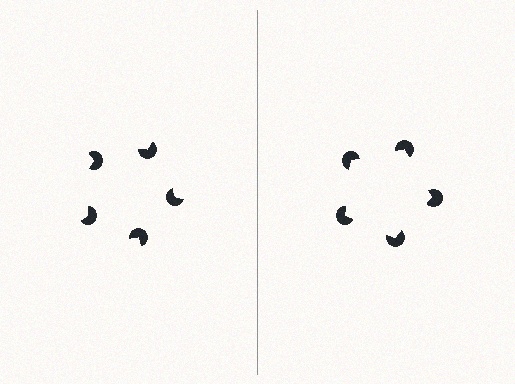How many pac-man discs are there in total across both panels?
10 — 5 on each side.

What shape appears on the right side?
An illusory pentagon.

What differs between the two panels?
The pac-man discs are positioned identically on both sides; only the wedge orientations differ. On the right they align to a pentagon; on the left they are misaligned.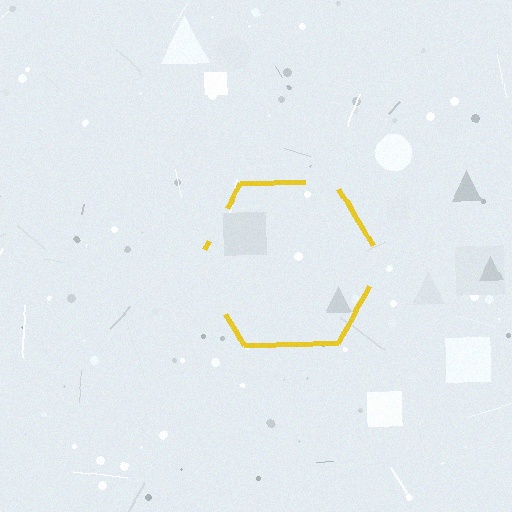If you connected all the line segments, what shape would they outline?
They would outline a hexagon.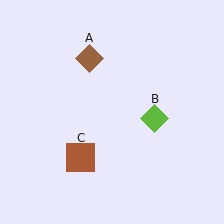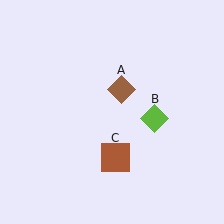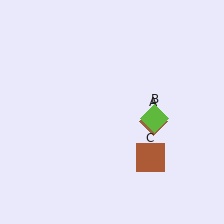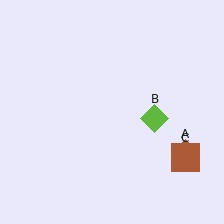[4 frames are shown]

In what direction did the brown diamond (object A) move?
The brown diamond (object A) moved down and to the right.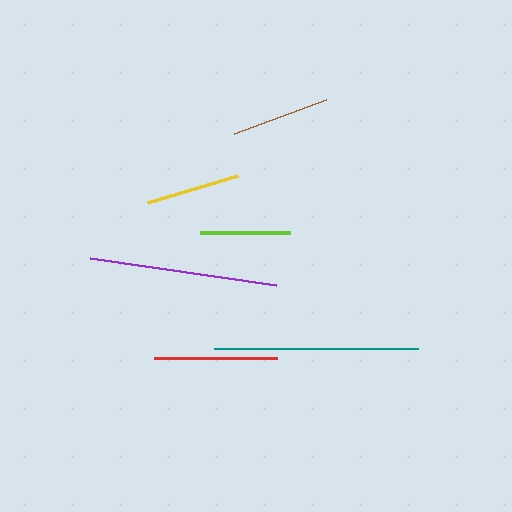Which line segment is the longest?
The teal line is the longest at approximately 204 pixels.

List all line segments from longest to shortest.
From longest to shortest: teal, purple, red, brown, yellow, lime.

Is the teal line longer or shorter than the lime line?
The teal line is longer than the lime line.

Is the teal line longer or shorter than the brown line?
The teal line is longer than the brown line.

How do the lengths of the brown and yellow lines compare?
The brown and yellow lines are approximately the same length.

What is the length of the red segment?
The red segment is approximately 122 pixels long.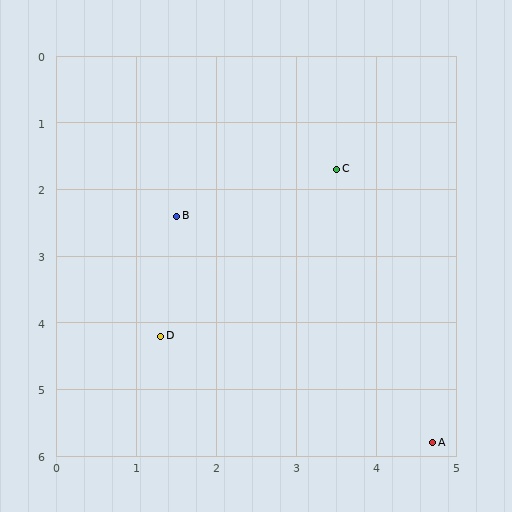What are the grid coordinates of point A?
Point A is at approximately (4.7, 5.8).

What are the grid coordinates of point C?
Point C is at approximately (3.5, 1.7).